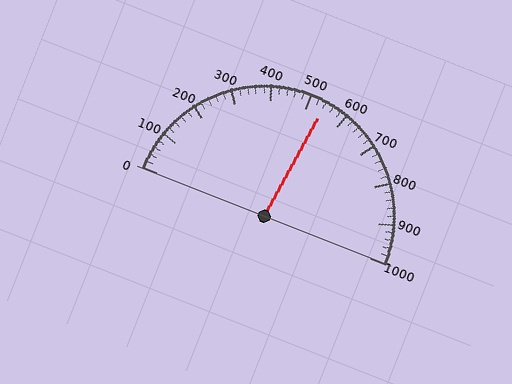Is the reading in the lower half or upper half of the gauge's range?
The reading is in the upper half of the range (0 to 1000).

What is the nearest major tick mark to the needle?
The nearest major tick mark is 500.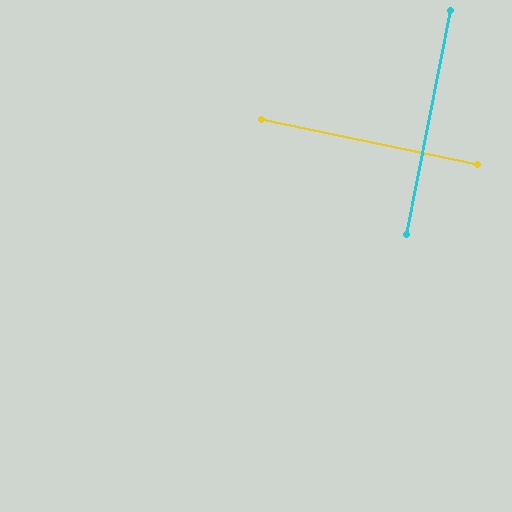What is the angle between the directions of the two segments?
Approximately 89 degrees.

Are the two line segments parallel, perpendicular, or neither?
Perpendicular — they meet at approximately 89°.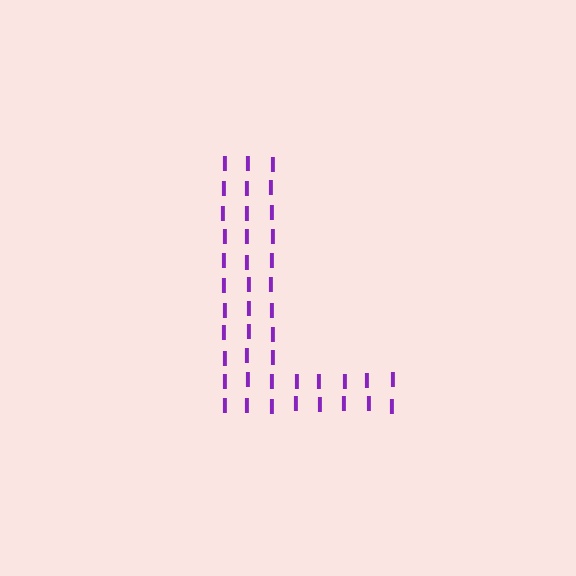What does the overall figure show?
The overall figure shows the letter L.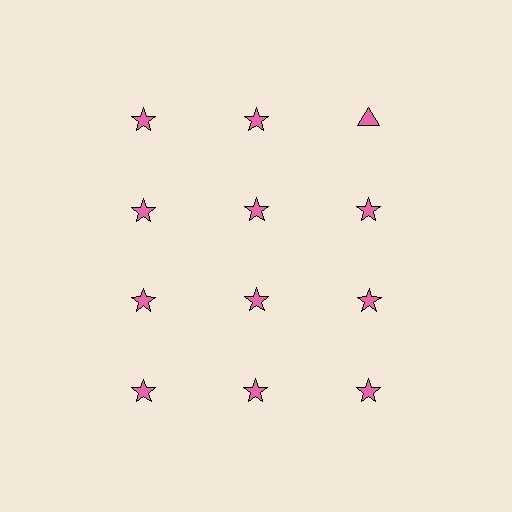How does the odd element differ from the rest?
It has a different shape: triangle instead of star.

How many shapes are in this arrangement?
There are 12 shapes arranged in a grid pattern.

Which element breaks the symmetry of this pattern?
The pink triangle in the top row, center column breaks the symmetry. All other shapes are pink stars.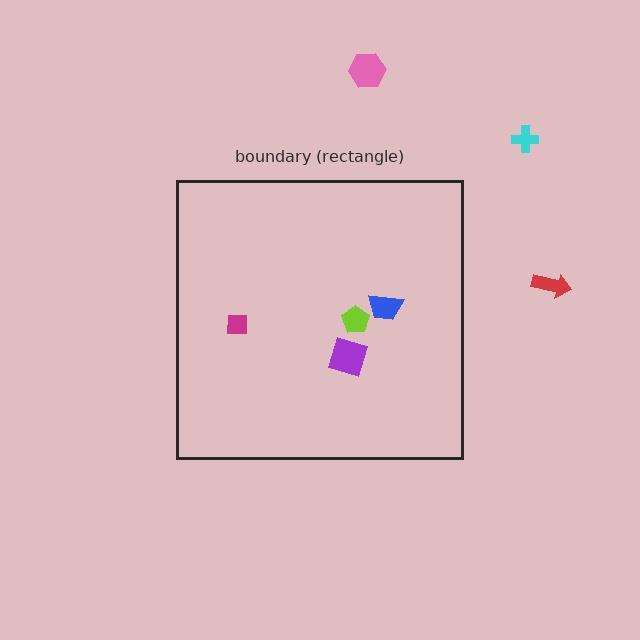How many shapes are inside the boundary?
4 inside, 3 outside.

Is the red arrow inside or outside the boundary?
Outside.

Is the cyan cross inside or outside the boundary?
Outside.